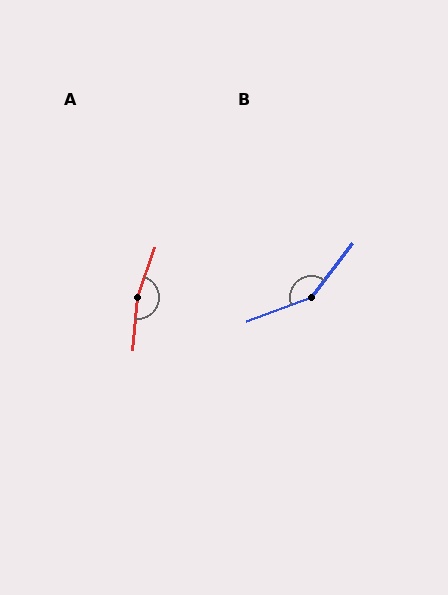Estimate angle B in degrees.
Approximately 148 degrees.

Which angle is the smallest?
B, at approximately 148 degrees.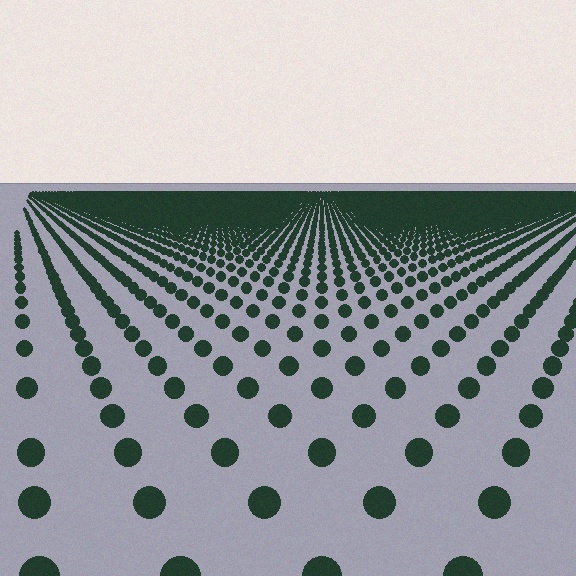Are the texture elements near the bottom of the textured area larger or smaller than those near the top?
Larger. Near the bottom, elements are closer to the viewer and appear at a bigger on-screen size.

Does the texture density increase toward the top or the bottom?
Density increases toward the top.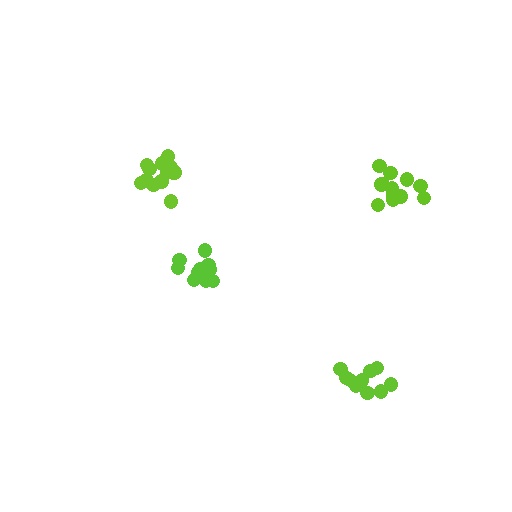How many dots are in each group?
Group 1: 12 dots, Group 2: 13 dots, Group 3: 13 dots, Group 4: 10 dots (48 total).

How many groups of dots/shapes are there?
There are 4 groups.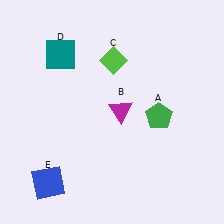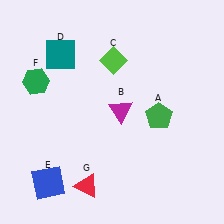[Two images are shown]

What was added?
A green hexagon (F), a red triangle (G) were added in Image 2.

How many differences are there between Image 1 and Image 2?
There are 2 differences between the two images.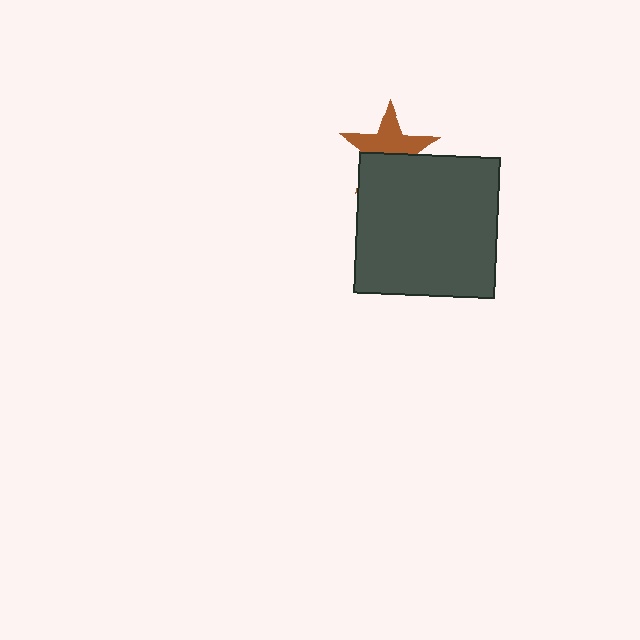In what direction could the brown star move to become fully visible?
The brown star could move up. That would shift it out from behind the dark gray square entirely.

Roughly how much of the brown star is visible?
About half of it is visible (roughly 55%).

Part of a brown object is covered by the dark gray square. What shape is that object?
It is a star.